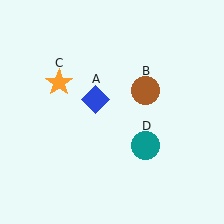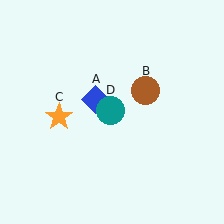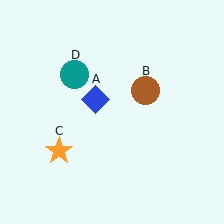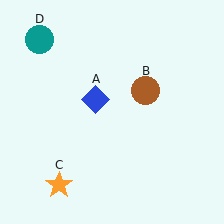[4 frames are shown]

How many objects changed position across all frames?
2 objects changed position: orange star (object C), teal circle (object D).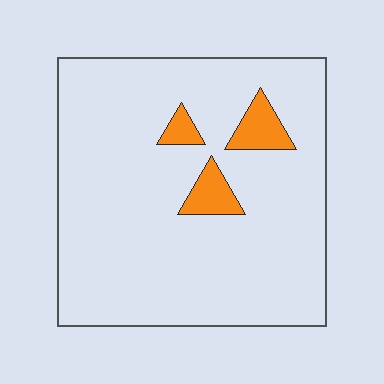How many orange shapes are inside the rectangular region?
3.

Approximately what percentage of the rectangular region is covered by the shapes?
Approximately 10%.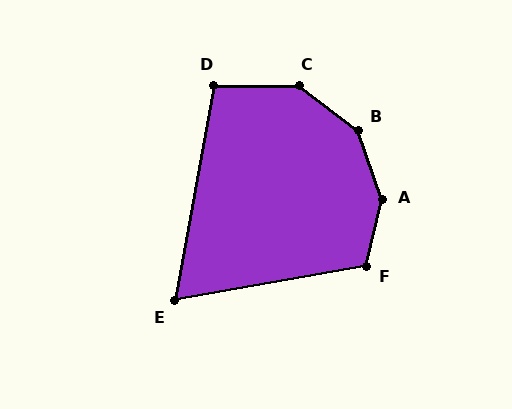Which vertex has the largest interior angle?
A, at approximately 147 degrees.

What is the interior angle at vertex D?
Approximately 100 degrees (obtuse).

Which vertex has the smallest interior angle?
E, at approximately 69 degrees.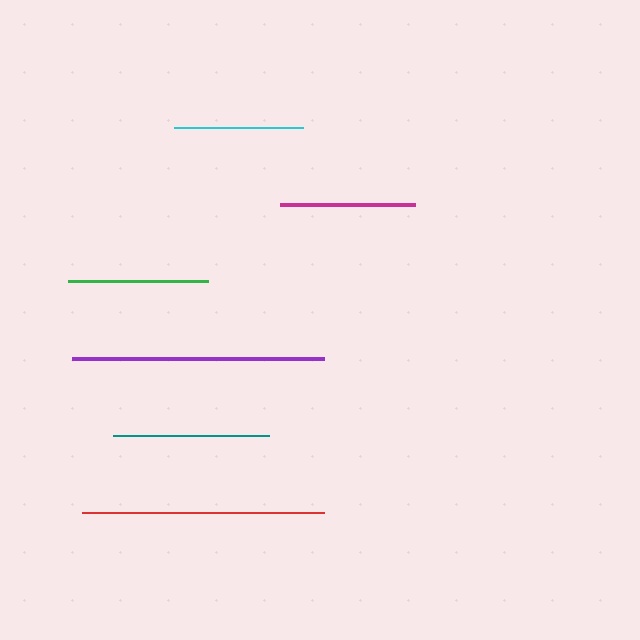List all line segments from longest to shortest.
From longest to shortest: purple, red, teal, green, magenta, cyan.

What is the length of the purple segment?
The purple segment is approximately 253 pixels long.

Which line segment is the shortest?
The cyan line is the shortest at approximately 130 pixels.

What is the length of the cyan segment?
The cyan segment is approximately 130 pixels long.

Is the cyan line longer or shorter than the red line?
The red line is longer than the cyan line.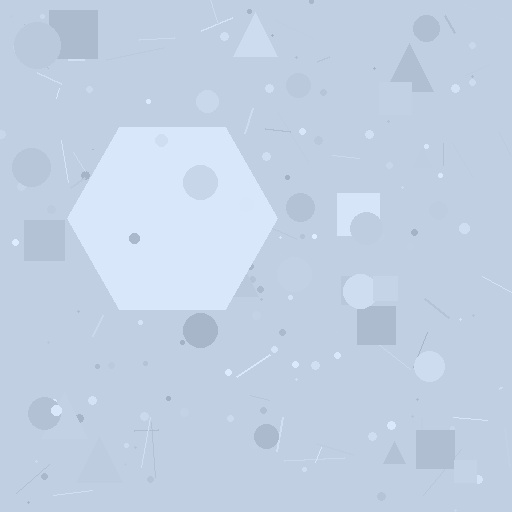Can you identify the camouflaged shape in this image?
The camouflaged shape is a hexagon.